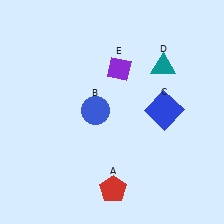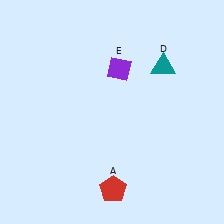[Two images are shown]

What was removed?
The blue circle (B), the blue square (C) were removed in Image 2.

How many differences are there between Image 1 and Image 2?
There are 2 differences between the two images.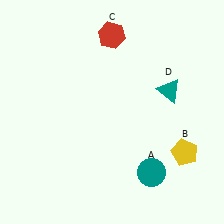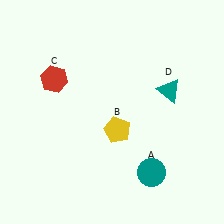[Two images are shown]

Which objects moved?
The objects that moved are: the yellow pentagon (B), the red hexagon (C).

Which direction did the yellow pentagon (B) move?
The yellow pentagon (B) moved left.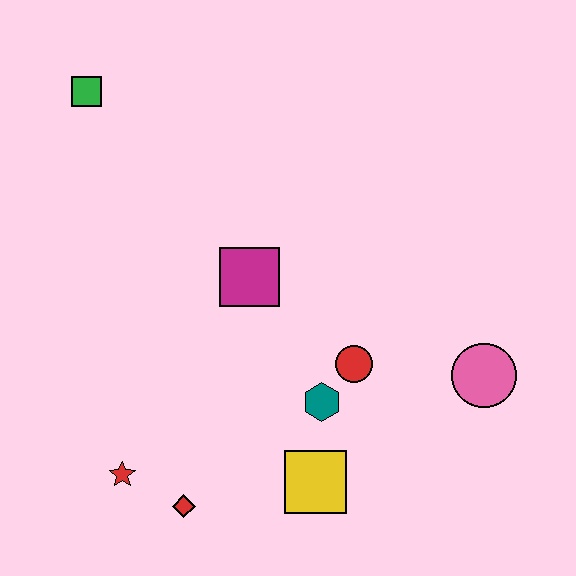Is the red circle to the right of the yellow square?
Yes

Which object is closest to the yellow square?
The teal hexagon is closest to the yellow square.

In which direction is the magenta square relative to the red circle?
The magenta square is to the left of the red circle.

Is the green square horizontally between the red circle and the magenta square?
No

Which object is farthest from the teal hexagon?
The green square is farthest from the teal hexagon.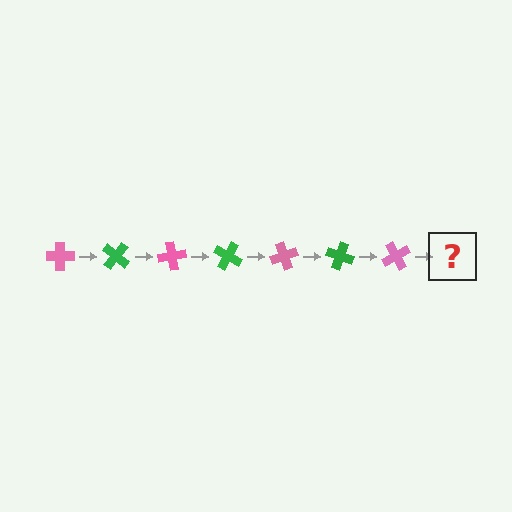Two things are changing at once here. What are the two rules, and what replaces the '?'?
The two rules are that it rotates 40 degrees each step and the color cycles through pink and green. The '?' should be a green cross, rotated 280 degrees from the start.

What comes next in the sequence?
The next element should be a green cross, rotated 280 degrees from the start.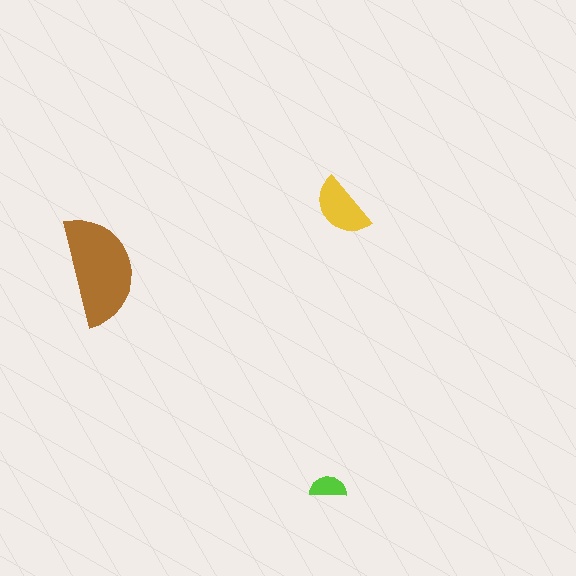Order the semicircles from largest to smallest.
the brown one, the yellow one, the lime one.